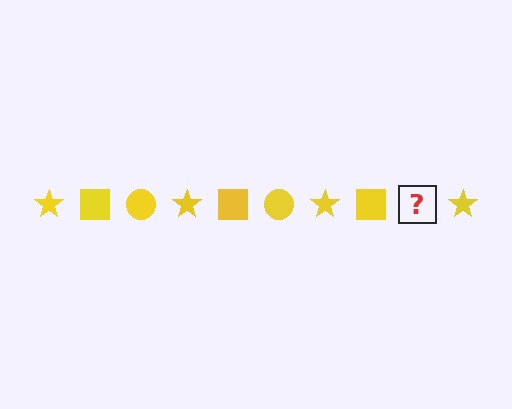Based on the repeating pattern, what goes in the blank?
The blank should be a yellow circle.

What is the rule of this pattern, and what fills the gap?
The rule is that the pattern cycles through star, square, circle shapes in yellow. The gap should be filled with a yellow circle.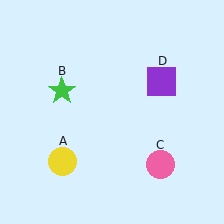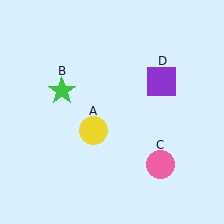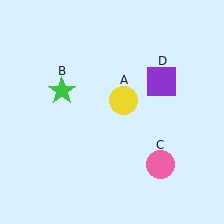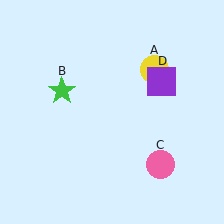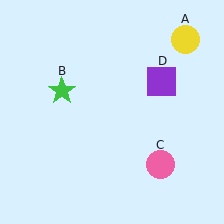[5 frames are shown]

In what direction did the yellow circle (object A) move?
The yellow circle (object A) moved up and to the right.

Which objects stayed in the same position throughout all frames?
Green star (object B) and pink circle (object C) and purple square (object D) remained stationary.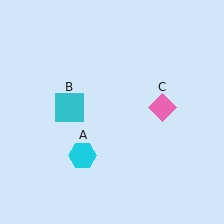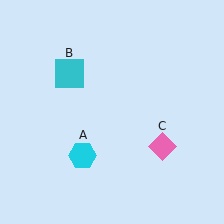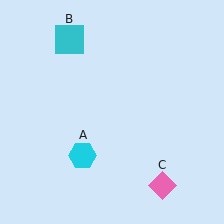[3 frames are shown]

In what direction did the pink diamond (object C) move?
The pink diamond (object C) moved down.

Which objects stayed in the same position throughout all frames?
Cyan hexagon (object A) remained stationary.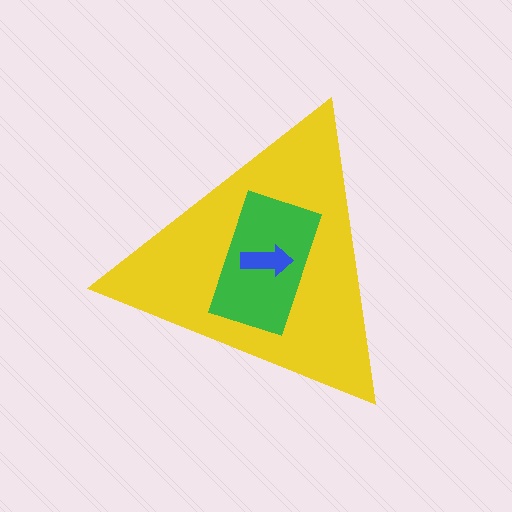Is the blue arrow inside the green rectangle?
Yes.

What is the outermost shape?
The yellow triangle.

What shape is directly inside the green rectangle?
The blue arrow.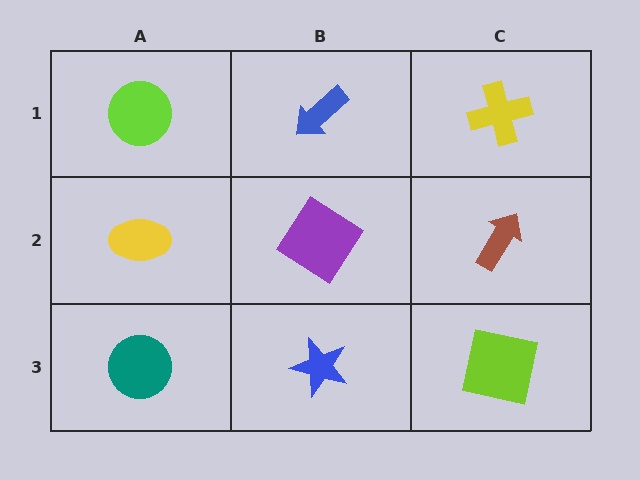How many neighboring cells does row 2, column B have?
4.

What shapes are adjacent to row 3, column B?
A purple diamond (row 2, column B), a teal circle (row 3, column A), a lime square (row 3, column C).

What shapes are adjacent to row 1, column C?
A brown arrow (row 2, column C), a blue arrow (row 1, column B).